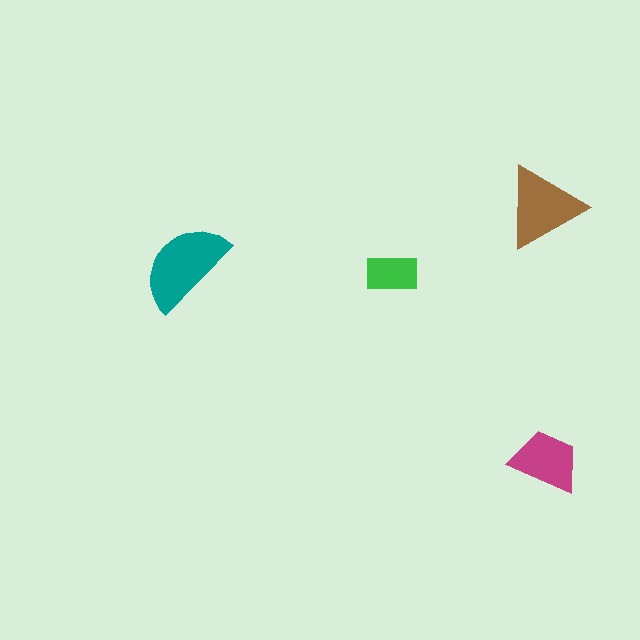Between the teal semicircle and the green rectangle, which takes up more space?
The teal semicircle.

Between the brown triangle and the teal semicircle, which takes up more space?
The teal semicircle.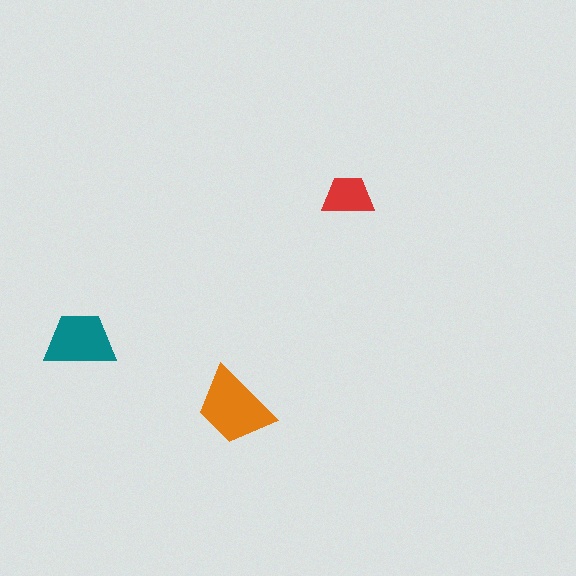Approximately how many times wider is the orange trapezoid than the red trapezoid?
About 1.5 times wider.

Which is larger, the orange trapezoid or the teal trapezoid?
The orange one.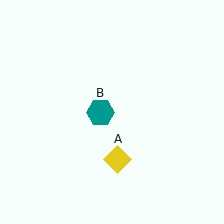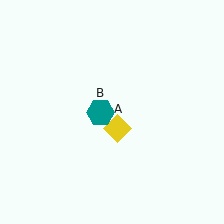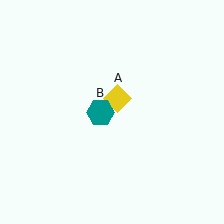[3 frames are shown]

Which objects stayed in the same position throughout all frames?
Teal hexagon (object B) remained stationary.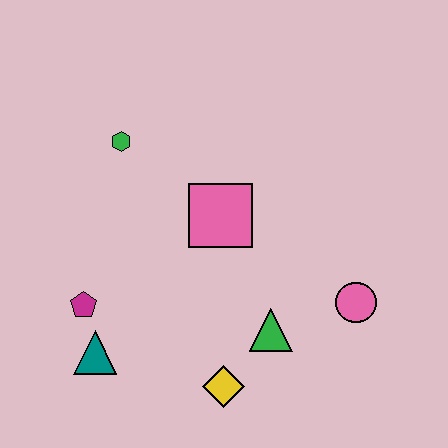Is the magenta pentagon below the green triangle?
No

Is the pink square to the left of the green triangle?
Yes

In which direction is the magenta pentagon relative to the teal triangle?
The magenta pentagon is above the teal triangle.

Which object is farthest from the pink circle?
The green hexagon is farthest from the pink circle.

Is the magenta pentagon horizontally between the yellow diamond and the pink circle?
No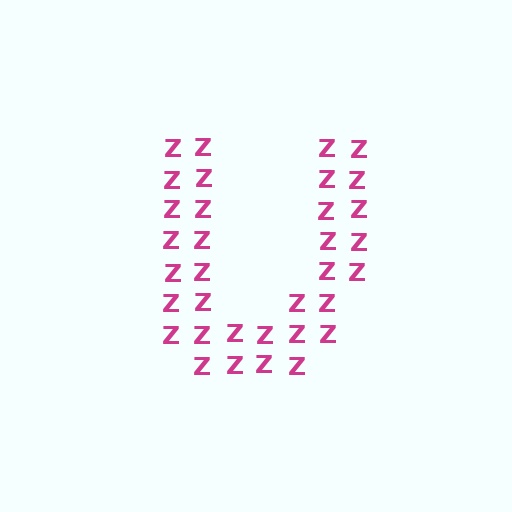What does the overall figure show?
The overall figure shows the letter U.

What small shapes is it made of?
It is made of small letter Z's.